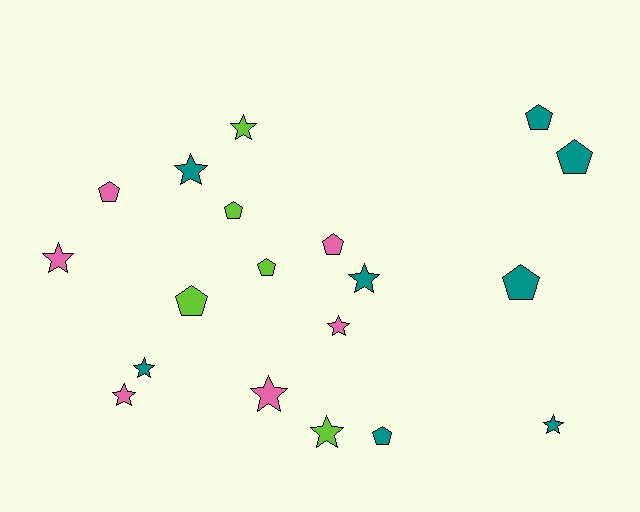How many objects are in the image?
There are 19 objects.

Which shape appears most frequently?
Star, with 10 objects.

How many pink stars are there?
There are 4 pink stars.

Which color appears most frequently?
Teal, with 8 objects.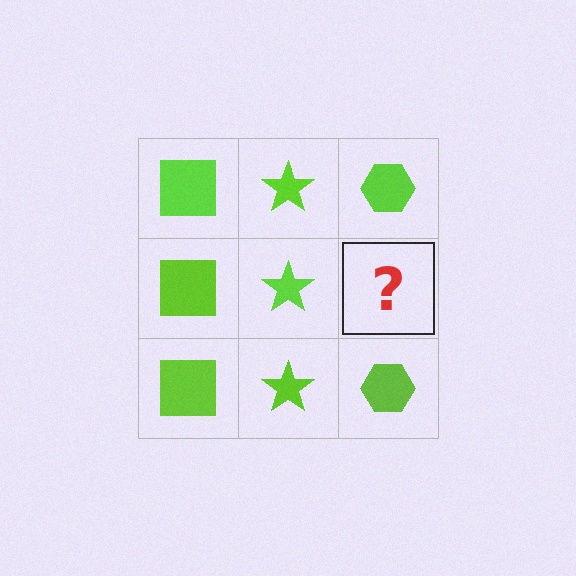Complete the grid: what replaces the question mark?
The question mark should be replaced with a lime hexagon.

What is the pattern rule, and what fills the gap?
The rule is that each column has a consistent shape. The gap should be filled with a lime hexagon.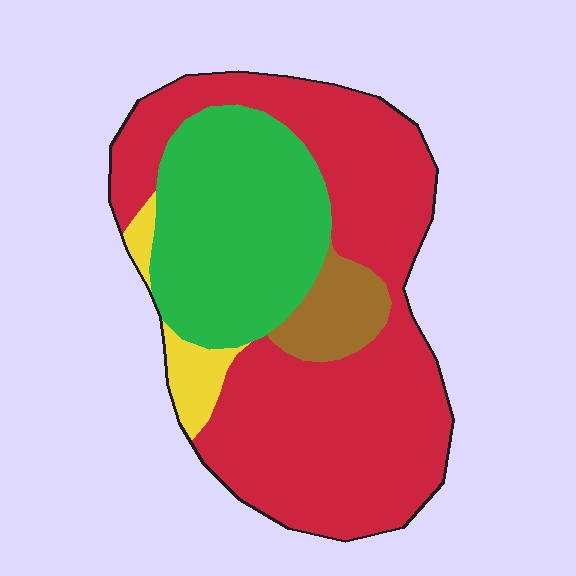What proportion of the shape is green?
Green takes up about one quarter (1/4) of the shape.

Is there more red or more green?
Red.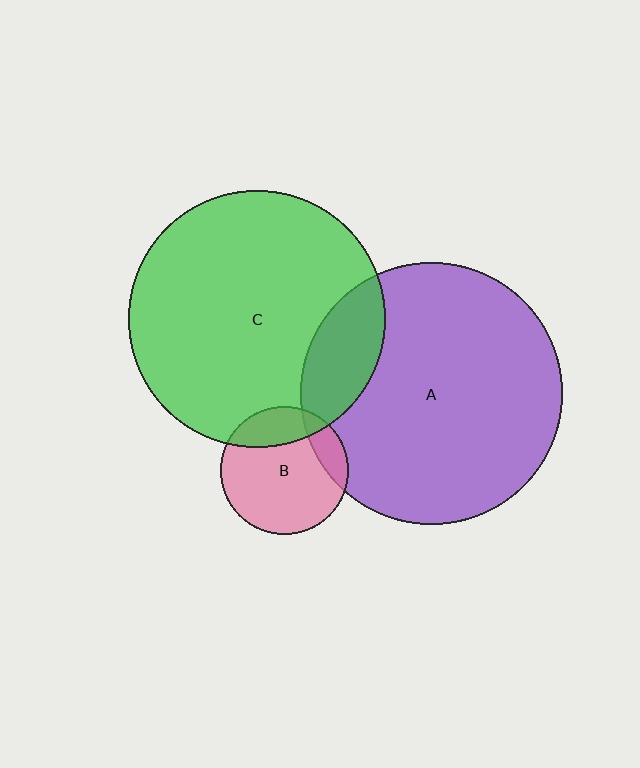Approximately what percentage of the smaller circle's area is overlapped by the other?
Approximately 20%.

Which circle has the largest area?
Circle A (purple).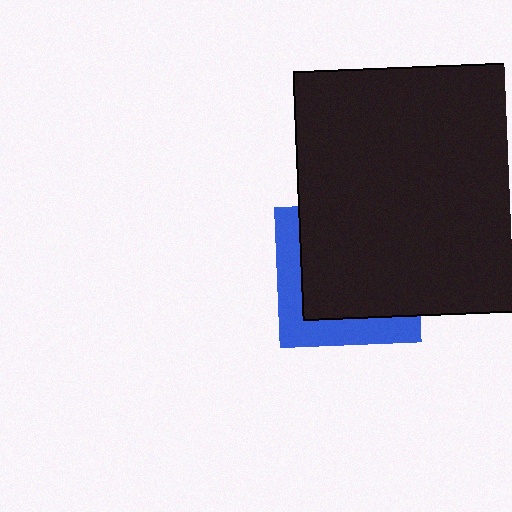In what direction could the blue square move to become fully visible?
The blue square could move toward the lower-left. That would shift it out from behind the black rectangle entirely.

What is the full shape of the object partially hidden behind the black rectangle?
The partially hidden object is a blue square.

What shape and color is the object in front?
The object in front is a black rectangle.